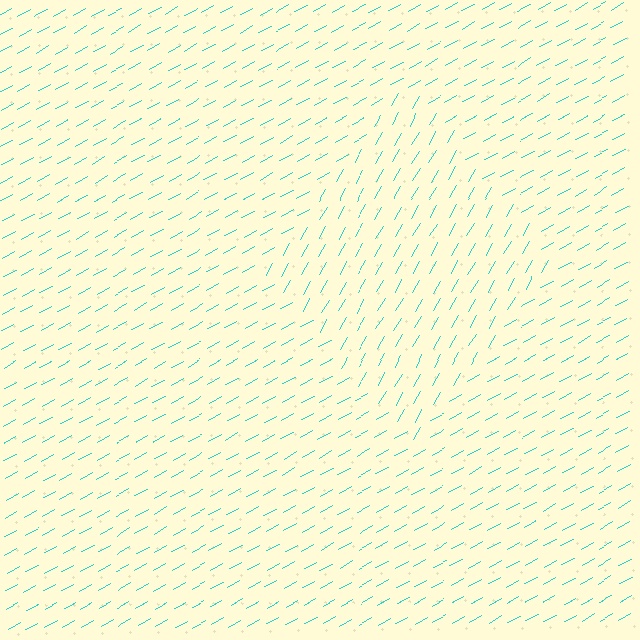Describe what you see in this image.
The image is filled with small cyan line segments. A diamond region in the image has lines oriented differently from the surrounding lines, creating a visible texture boundary.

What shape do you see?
I see a diamond.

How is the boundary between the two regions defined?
The boundary is defined purely by a change in line orientation (approximately 32 degrees difference). All lines are the same color and thickness.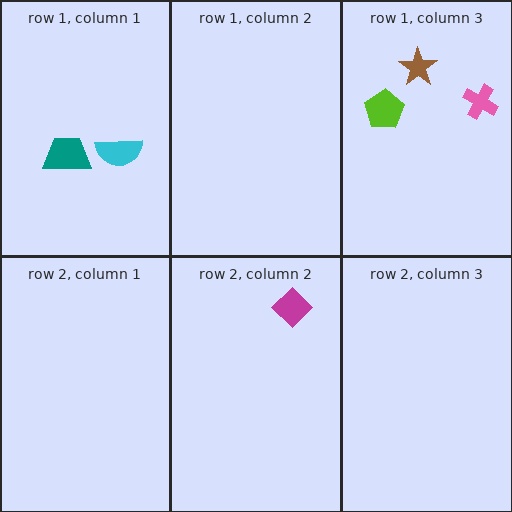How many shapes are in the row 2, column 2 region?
1.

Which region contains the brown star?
The row 1, column 3 region.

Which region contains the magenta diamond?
The row 2, column 2 region.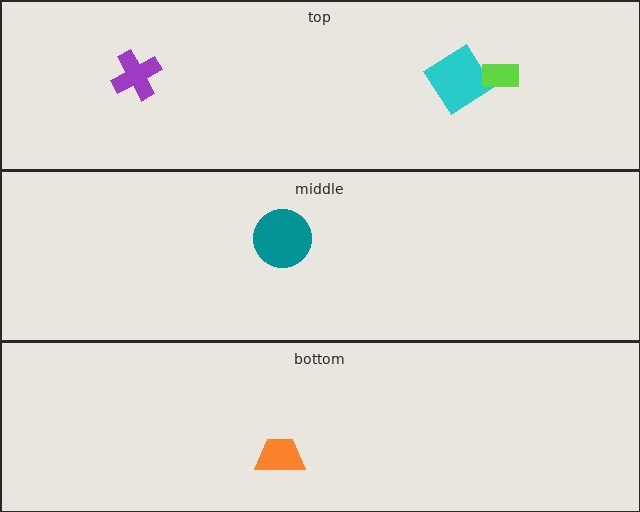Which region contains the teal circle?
The middle region.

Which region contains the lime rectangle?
The top region.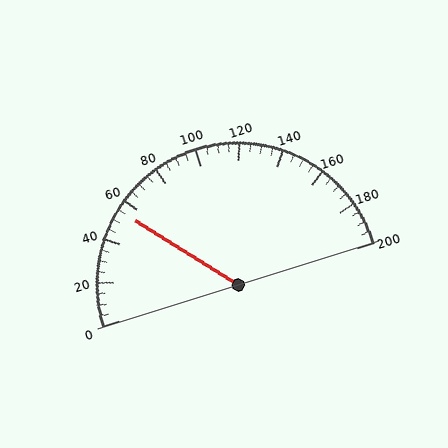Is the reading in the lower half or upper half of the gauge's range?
The reading is in the lower half of the range (0 to 200).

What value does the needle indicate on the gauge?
The needle indicates approximately 55.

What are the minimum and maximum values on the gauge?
The gauge ranges from 0 to 200.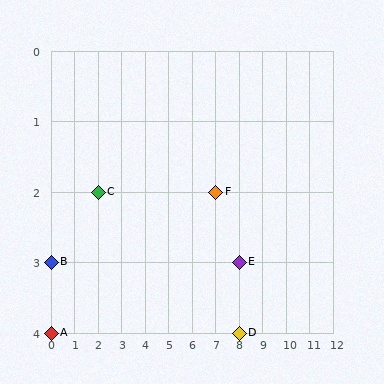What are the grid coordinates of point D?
Point D is at grid coordinates (8, 4).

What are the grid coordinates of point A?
Point A is at grid coordinates (0, 4).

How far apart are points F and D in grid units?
Points F and D are 1 column and 2 rows apart (about 2.2 grid units diagonally).